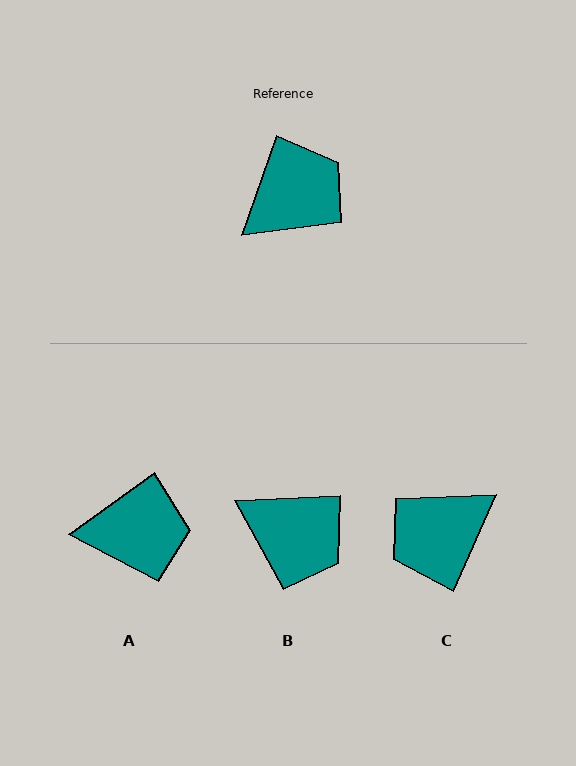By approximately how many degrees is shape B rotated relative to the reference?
Approximately 68 degrees clockwise.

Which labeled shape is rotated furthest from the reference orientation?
C, about 175 degrees away.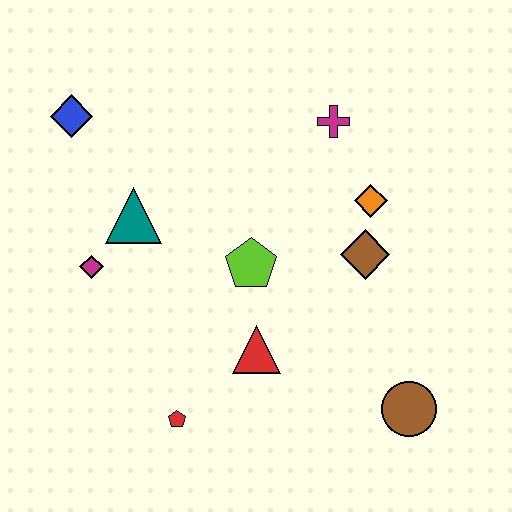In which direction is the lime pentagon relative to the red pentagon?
The lime pentagon is above the red pentagon.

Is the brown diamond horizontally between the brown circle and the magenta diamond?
Yes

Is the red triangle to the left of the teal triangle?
No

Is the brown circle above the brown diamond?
No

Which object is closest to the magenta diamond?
The teal triangle is closest to the magenta diamond.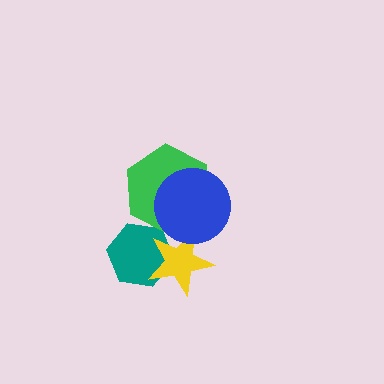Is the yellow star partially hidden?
Yes, it is partially covered by another shape.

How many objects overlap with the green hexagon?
3 objects overlap with the green hexagon.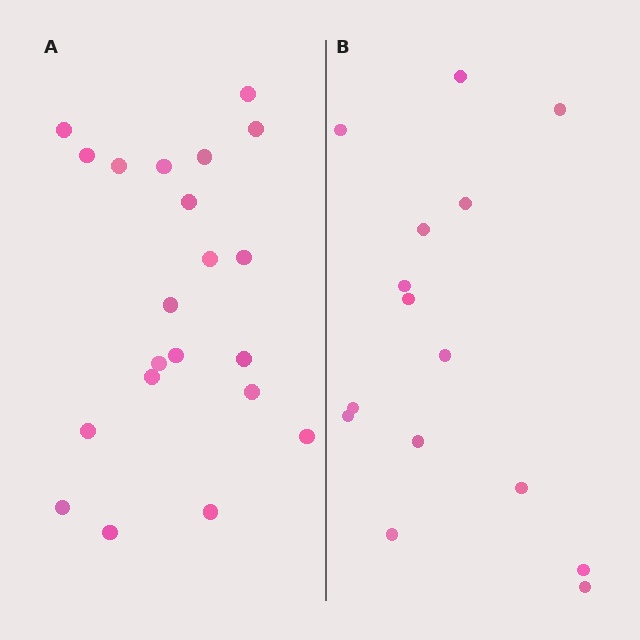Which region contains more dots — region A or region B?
Region A (the left region) has more dots.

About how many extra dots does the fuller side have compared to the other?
Region A has about 6 more dots than region B.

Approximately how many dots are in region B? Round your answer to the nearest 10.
About 20 dots. (The exact count is 15, which rounds to 20.)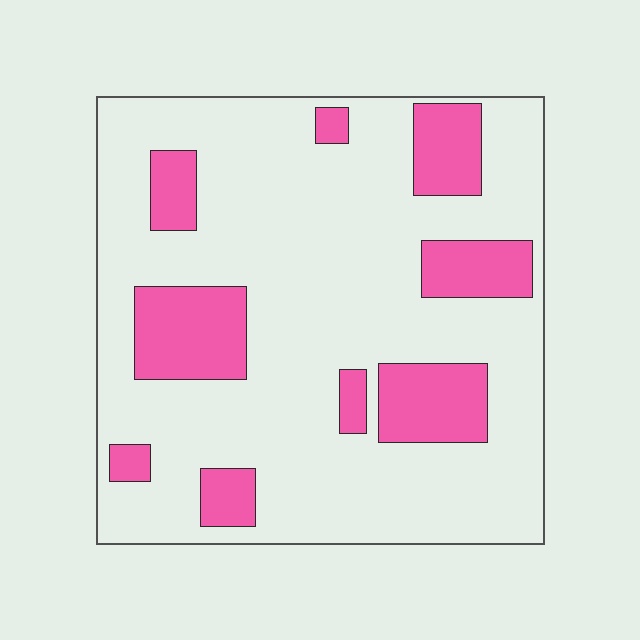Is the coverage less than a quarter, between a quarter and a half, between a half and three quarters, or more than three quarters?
Less than a quarter.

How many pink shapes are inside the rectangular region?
9.